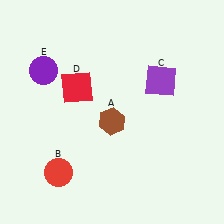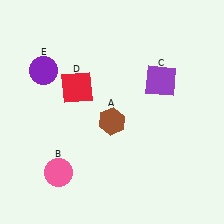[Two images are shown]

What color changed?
The circle (B) changed from red in Image 1 to pink in Image 2.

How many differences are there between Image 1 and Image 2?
There is 1 difference between the two images.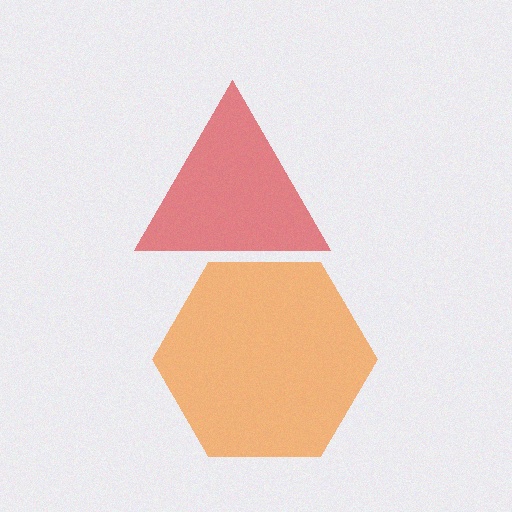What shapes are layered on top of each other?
The layered shapes are: a red triangle, an orange hexagon.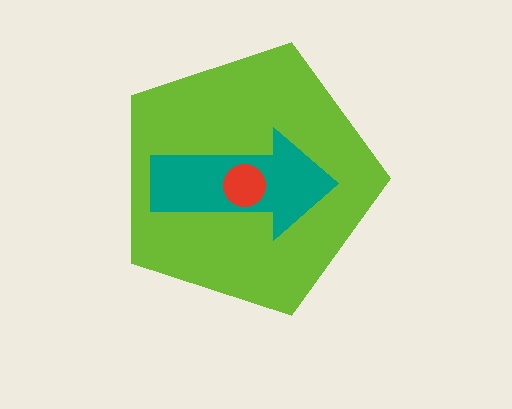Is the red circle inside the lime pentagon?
Yes.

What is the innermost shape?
The red circle.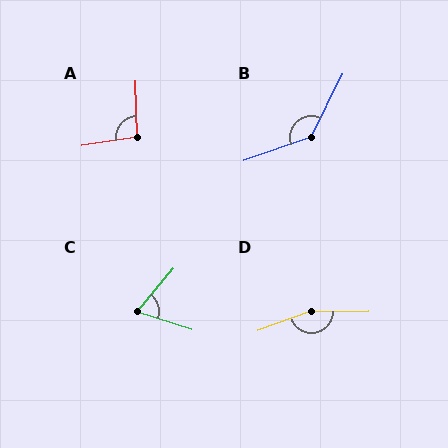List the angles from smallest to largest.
C (68°), A (97°), B (136°), D (161°).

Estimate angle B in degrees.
Approximately 136 degrees.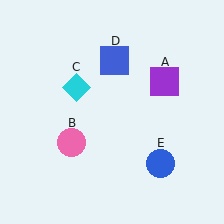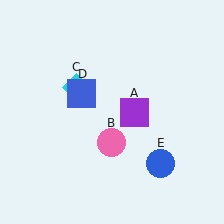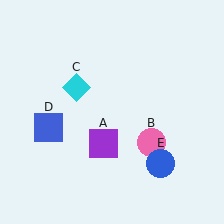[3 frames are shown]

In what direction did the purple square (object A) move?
The purple square (object A) moved down and to the left.